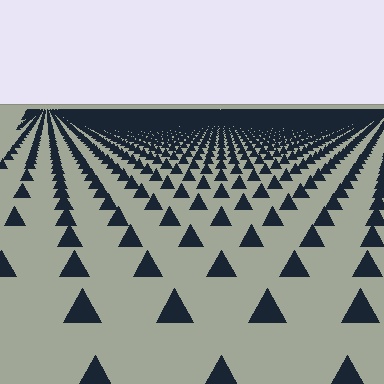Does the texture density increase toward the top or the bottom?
Density increases toward the top.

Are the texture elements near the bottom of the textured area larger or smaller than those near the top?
Larger. Near the bottom, elements are closer to the viewer and appear at a bigger on-screen size.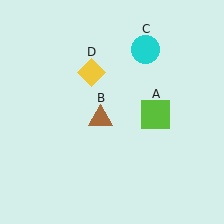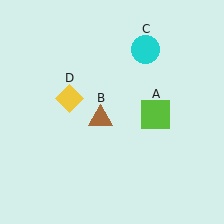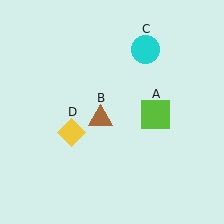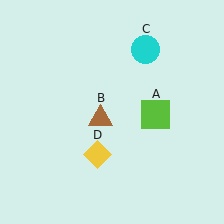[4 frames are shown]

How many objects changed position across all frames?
1 object changed position: yellow diamond (object D).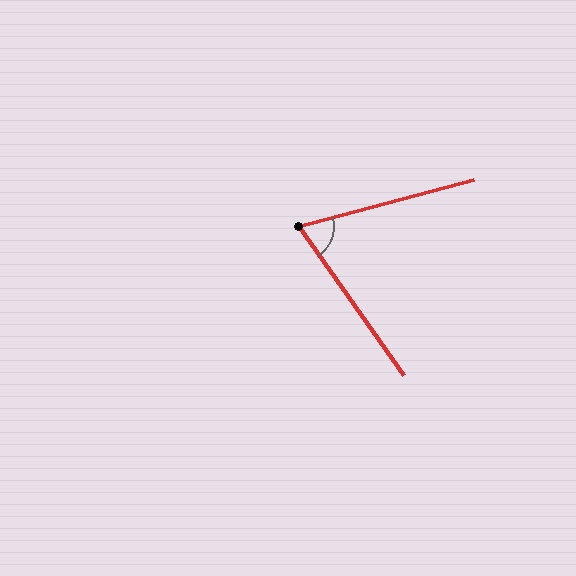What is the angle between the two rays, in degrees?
Approximately 70 degrees.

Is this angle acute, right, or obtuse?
It is acute.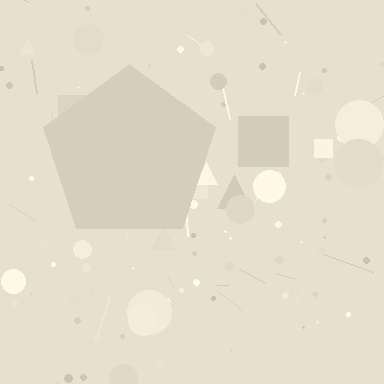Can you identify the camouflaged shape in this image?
The camouflaged shape is a pentagon.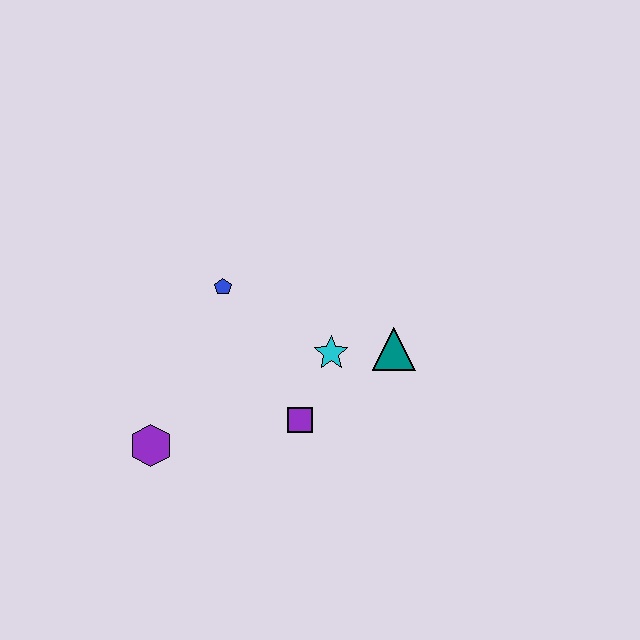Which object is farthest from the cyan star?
The purple hexagon is farthest from the cyan star.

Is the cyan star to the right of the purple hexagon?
Yes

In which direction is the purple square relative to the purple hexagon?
The purple square is to the right of the purple hexagon.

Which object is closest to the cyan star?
The teal triangle is closest to the cyan star.